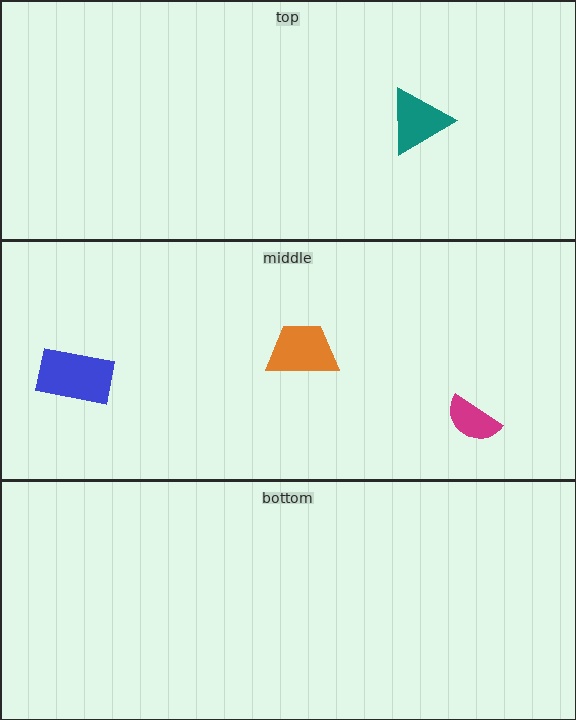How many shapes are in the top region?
1.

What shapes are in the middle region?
The blue rectangle, the orange trapezoid, the magenta semicircle.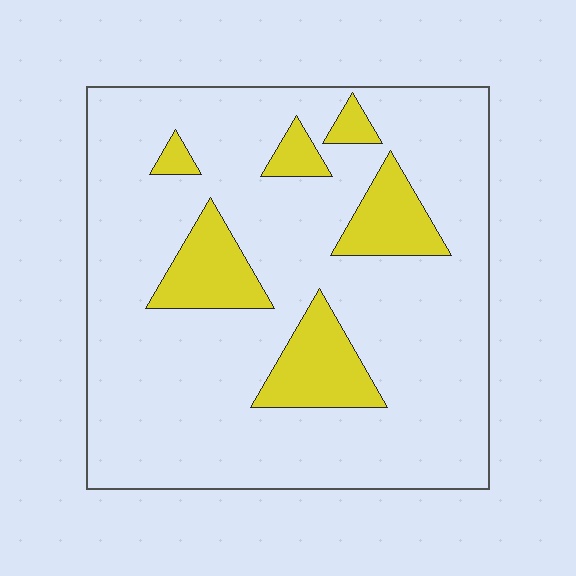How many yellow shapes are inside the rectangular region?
6.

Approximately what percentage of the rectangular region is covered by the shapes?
Approximately 15%.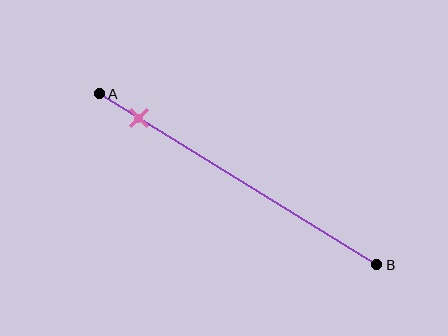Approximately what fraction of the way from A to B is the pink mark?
The pink mark is approximately 15% of the way from A to B.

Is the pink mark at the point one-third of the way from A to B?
No, the mark is at about 15% from A, not at the 33% one-third point.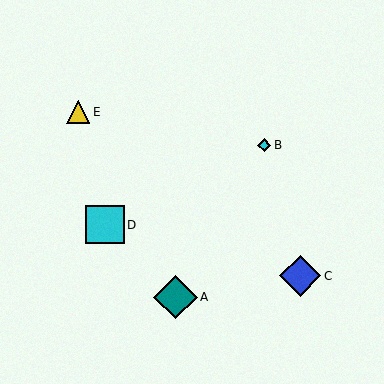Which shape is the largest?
The teal diamond (labeled A) is the largest.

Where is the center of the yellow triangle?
The center of the yellow triangle is at (78, 112).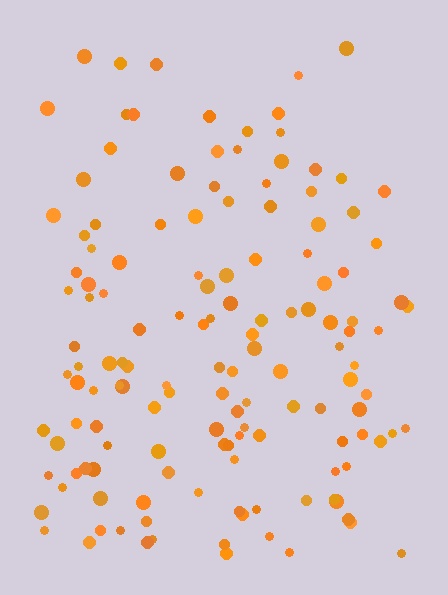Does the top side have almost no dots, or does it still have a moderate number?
Still a moderate number, just noticeably fewer than the bottom.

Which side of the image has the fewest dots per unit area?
The top.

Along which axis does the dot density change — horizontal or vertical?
Vertical.